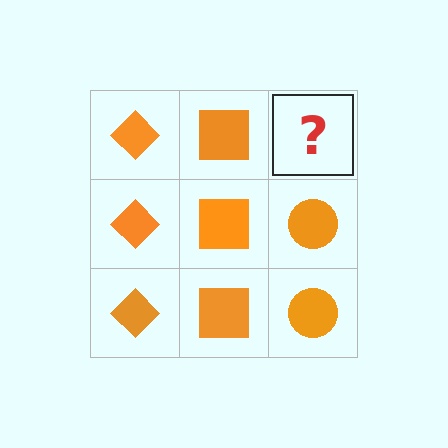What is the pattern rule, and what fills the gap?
The rule is that each column has a consistent shape. The gap should be filled with an orange circle.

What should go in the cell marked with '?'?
The missing cell should contain an orange circle.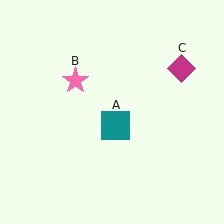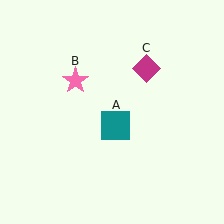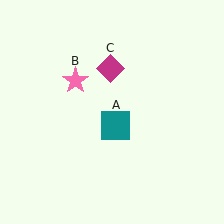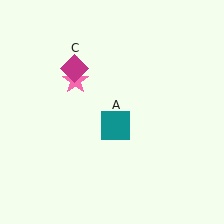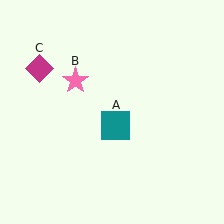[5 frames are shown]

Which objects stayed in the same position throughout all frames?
Teal square (object A) and pink star (object B) remained stationary.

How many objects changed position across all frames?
1 object changed position: magenta diamond (object C).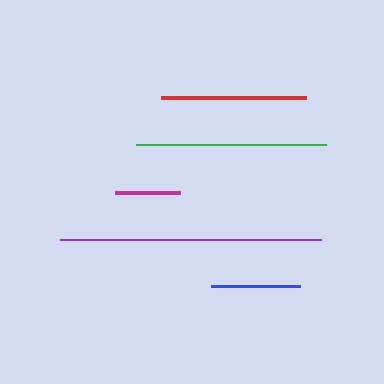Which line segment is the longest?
The purple line is the longest at approximately 261 pixels.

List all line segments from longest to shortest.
From longest to shortest: purple, green, red, blue, magenta.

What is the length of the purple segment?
The purple segment is approximately 261 pixels long.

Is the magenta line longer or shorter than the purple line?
The purple line is longer than the magenta line.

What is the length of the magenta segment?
The magenta segment is approximately 65 pixels long.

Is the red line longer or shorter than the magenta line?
The red line is longer than the magenta line.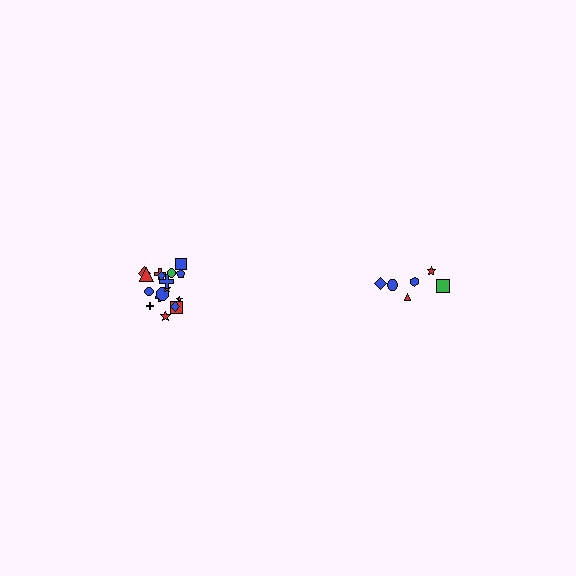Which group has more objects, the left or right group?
The left group.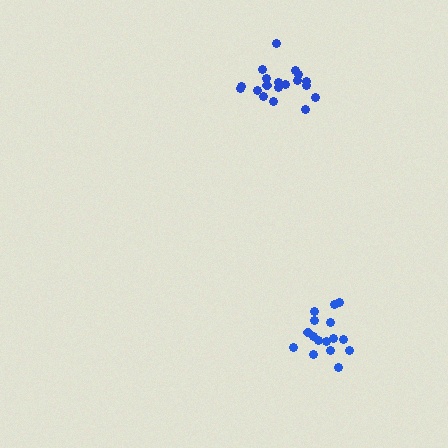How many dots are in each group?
Group 1: 17 dots, Group 2: 19 dots (36 total).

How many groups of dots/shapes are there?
There are 2 groups.